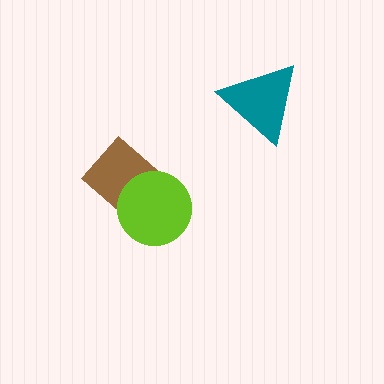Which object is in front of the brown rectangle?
The lime circle is in front of the brown rectangle.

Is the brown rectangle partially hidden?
Yes, it is partially covered by another shape.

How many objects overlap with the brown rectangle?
1 object overlaps with the brown rectangle.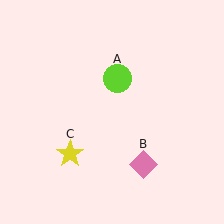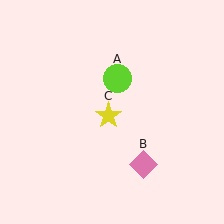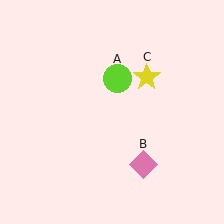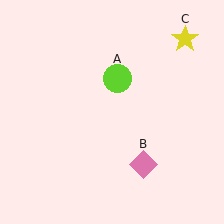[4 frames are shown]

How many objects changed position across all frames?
1 object changed position: yellow star (object C).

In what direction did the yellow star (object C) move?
The yellow star (object C) moved up and to the right.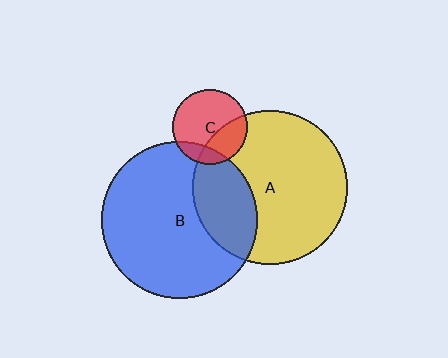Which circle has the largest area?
Circle B (blue).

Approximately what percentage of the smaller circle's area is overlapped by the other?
Approximately 25%.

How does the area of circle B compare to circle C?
Approximately 4.3 times.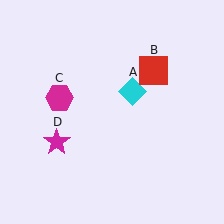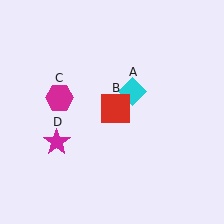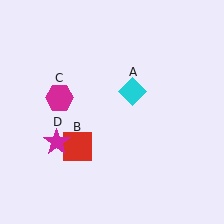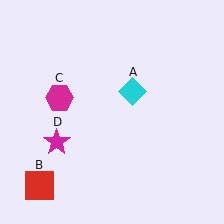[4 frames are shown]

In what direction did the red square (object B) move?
The red square (object B) moved down and to the left.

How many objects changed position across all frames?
1 object changed position: red square (object B).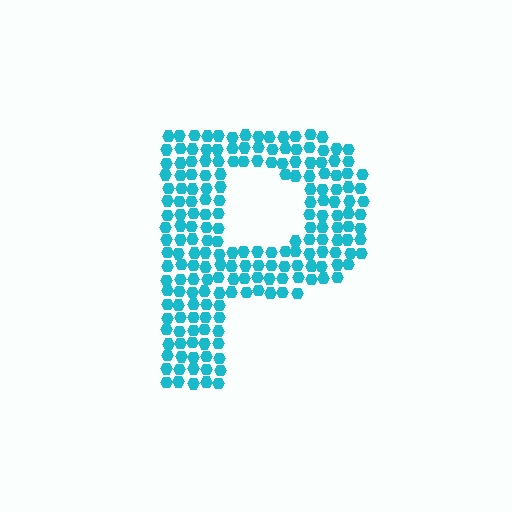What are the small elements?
The small elements are hexagons.